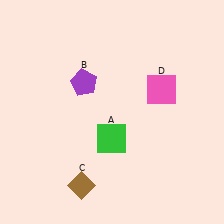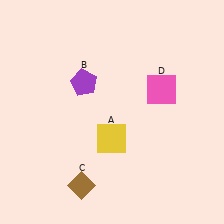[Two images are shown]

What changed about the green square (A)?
In Image 1, A is green. In Image 2, it changed to yellow.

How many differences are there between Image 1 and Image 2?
There is 1 difference between the two images.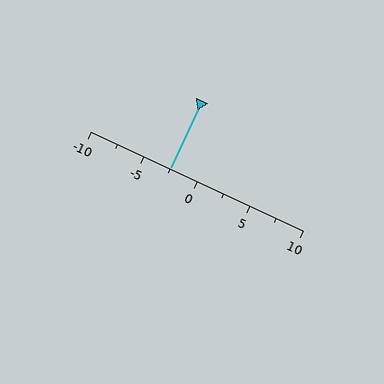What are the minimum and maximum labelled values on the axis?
The axis runs from -10 to 10.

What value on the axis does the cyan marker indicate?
The marker indicates approximately -2.5.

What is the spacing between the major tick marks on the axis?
The major ticks are spaced 5 apart.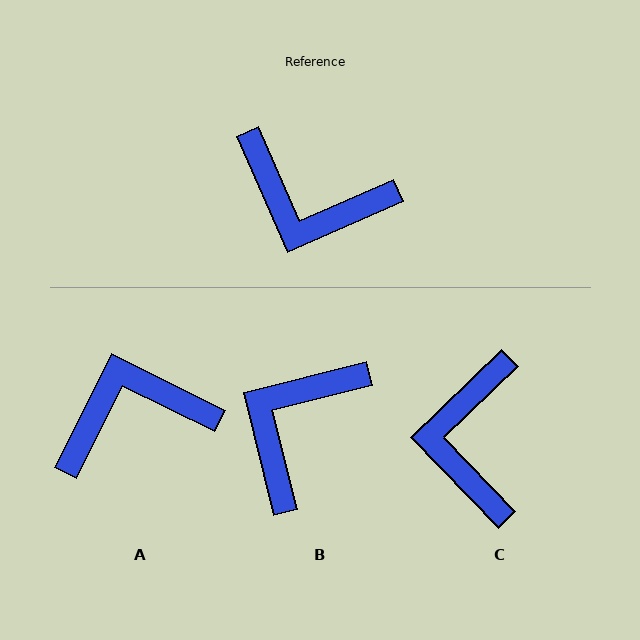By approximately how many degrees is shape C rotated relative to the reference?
Approximately 70 degrees clockwise.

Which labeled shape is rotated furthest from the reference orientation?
A, about 140 degrees away.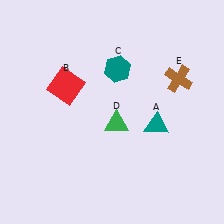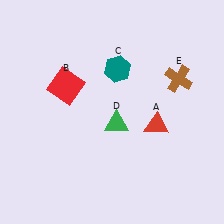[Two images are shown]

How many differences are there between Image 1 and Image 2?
There is 1 difference between the two images.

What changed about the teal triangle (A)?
In Image 1, A is teal. In Image 2, it changed to red.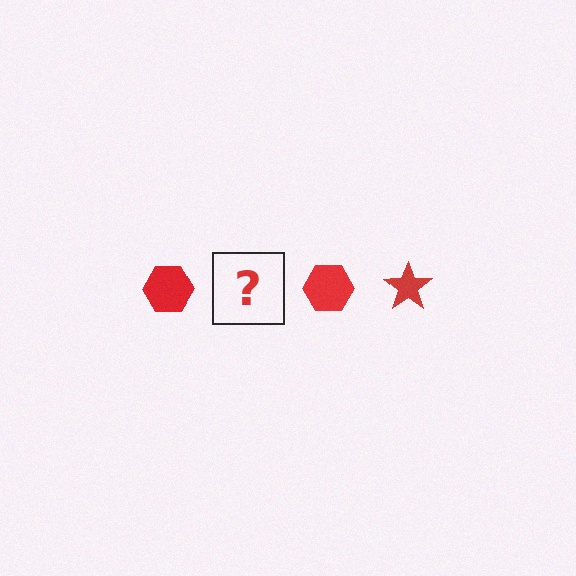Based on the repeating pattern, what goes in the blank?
The blank should be a red star.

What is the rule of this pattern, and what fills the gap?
The rule is that the pattern cycles through hexagon, star shapes in red. The gap should be filled with a red star.